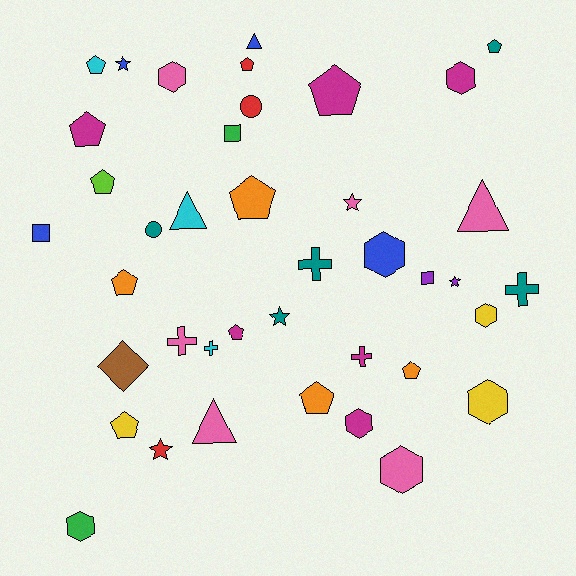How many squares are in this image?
There are 3 squares.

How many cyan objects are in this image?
There are 3 cyan objects.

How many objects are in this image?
There are 40 objects.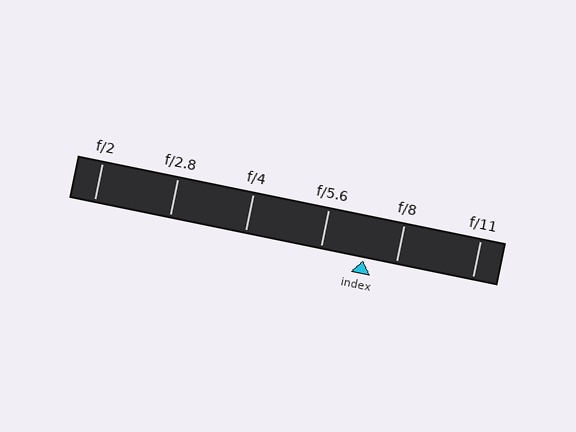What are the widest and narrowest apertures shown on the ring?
The widest aperture shown is f/2 and the narrowest is f/11.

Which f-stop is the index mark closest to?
The index mark is closest to f/8.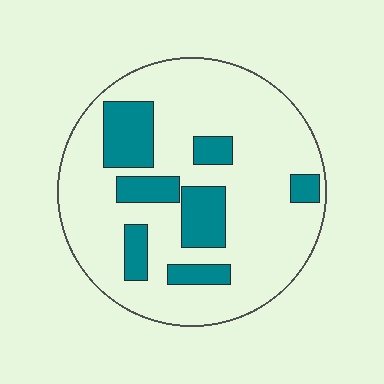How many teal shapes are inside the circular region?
7.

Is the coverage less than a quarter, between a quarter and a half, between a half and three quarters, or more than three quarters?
Less than a quarter.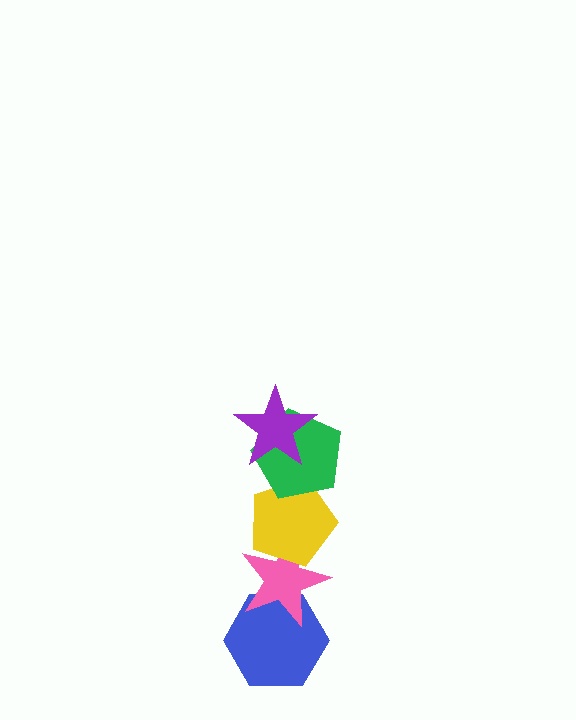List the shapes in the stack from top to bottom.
From top to bottom: the purple star, the green pentagon, the yellow pentagon, the pink star, the blue hexagon.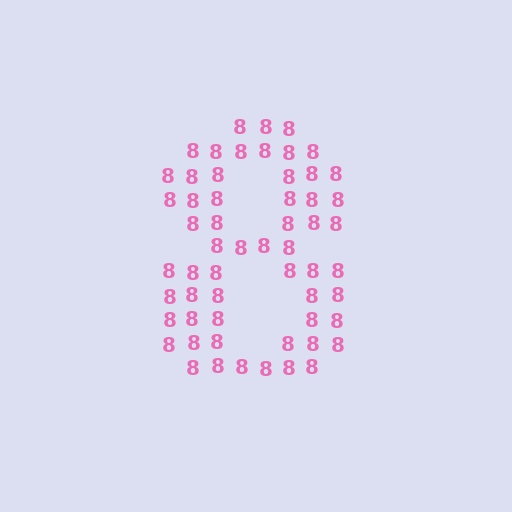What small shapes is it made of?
It is made of small digit 8's.